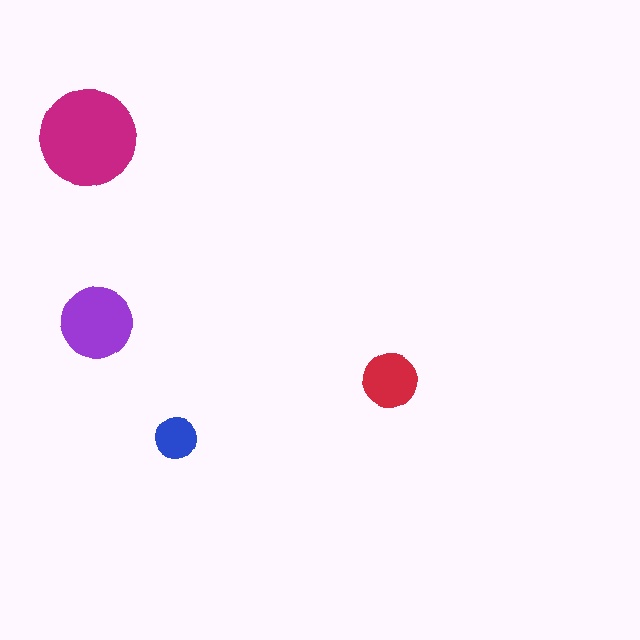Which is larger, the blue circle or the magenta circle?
The magenta one.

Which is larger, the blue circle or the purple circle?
The purple one.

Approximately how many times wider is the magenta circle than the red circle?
About 2 times wider.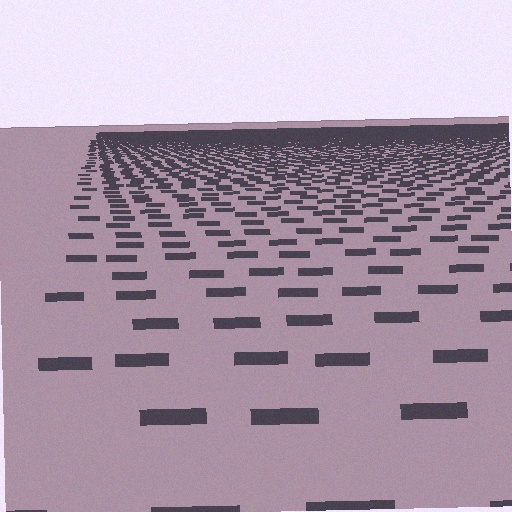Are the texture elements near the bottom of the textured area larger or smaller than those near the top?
Larger. Near the bottom, elements are closer to the viewer and appear at a bigger on-screen size.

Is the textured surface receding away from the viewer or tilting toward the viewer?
The surface is receding away from the viewer. Texture elements get smaller and denser toward the top.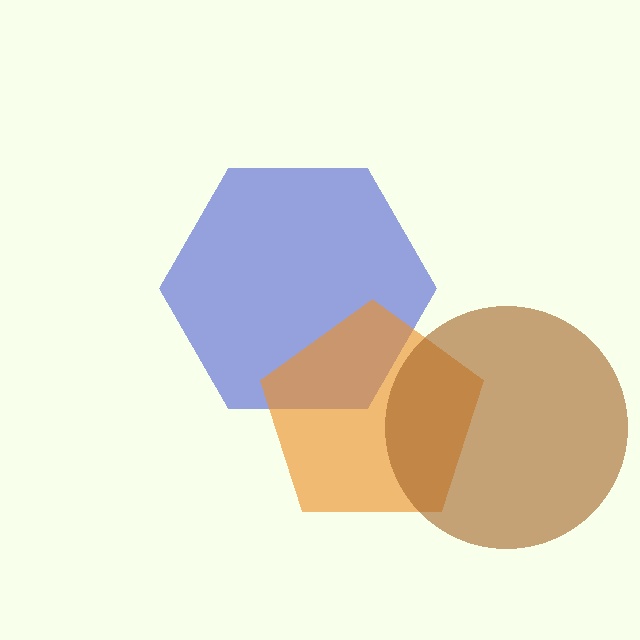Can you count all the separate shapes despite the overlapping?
Yes, there are 3 separate shapes.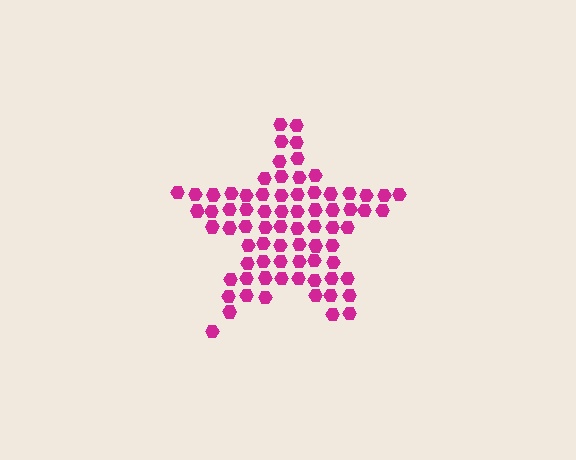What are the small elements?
The small elements are hexagons.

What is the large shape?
The large shape is a star.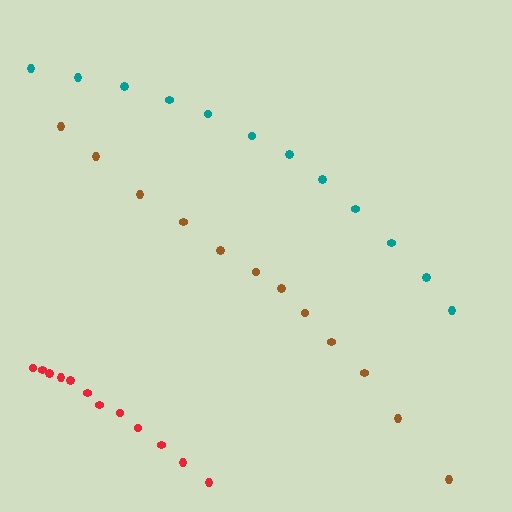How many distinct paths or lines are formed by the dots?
There are 3 distinct paths.